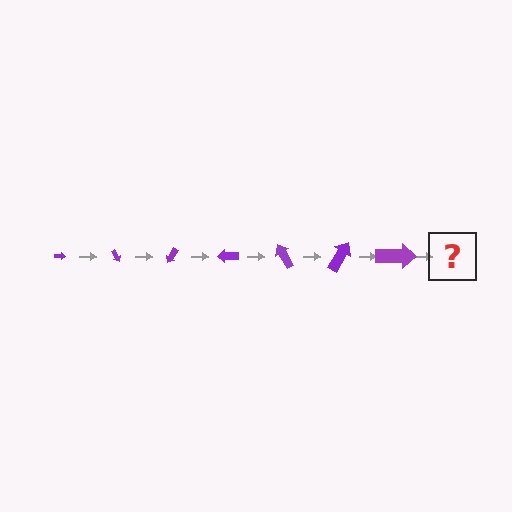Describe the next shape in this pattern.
It should be an arrow, larger than the previous one and rotated 420 degrees from the start.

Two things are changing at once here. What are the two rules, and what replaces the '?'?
The two rules are that the arrow grows larger each step and it rotates 60 degrees each step. The '?' should be an arrow, larger than the previous one and rotated 420 degrees from the start.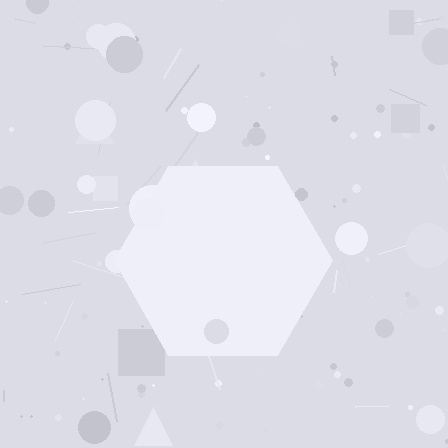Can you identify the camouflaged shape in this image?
The camouflaged shape is a hexagon.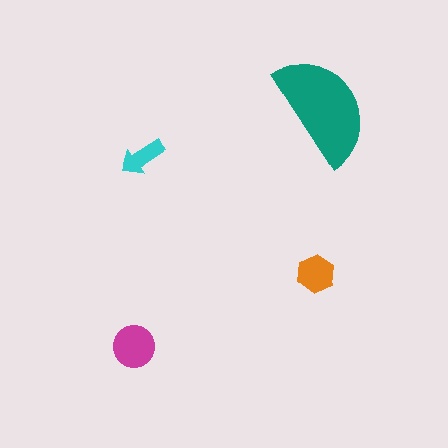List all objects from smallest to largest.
The cyan arrow, the orange hexagon, the magenta circle, the teal semicircle.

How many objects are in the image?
There are 4 objects in the image.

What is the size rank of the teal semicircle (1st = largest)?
1st.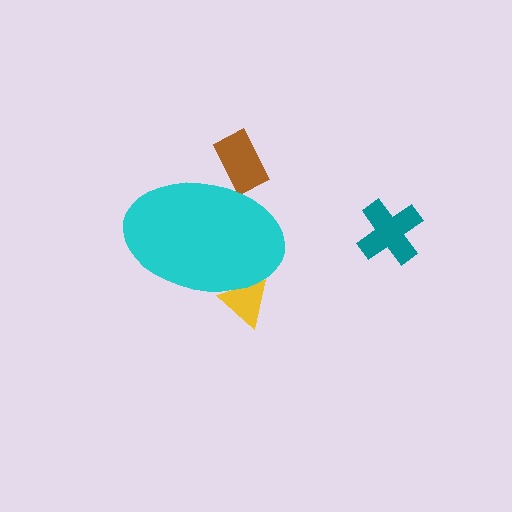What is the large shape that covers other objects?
A cyan ellipse.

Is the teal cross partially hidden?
No, the teal cross is fully visible.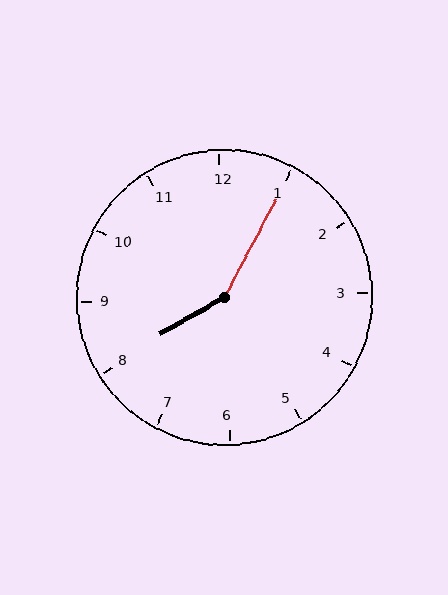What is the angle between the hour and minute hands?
Approximately 148 degrees.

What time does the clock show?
8:05.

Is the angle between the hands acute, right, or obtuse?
It is obtuse.